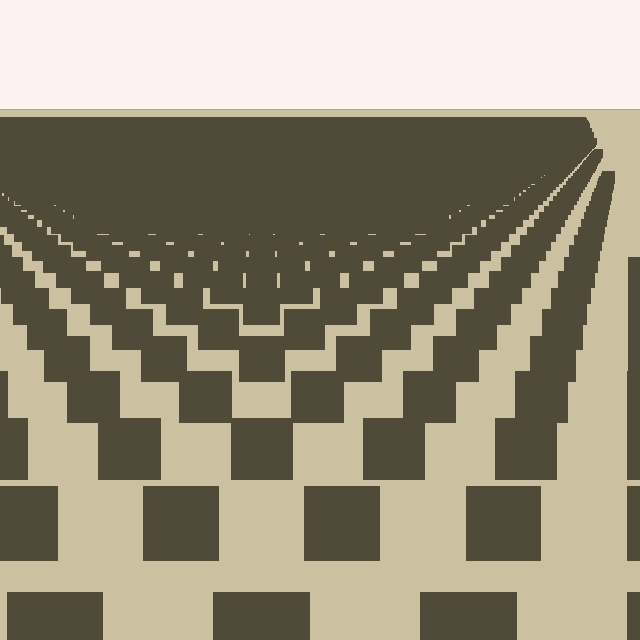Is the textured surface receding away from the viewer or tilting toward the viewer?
The surface is receding away from the viewer. Texture elements get smaller and denser toward the top.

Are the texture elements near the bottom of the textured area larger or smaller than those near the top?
Larger. Near the bottom, elements are closer to the viewer and appear at a bigger on-screen size.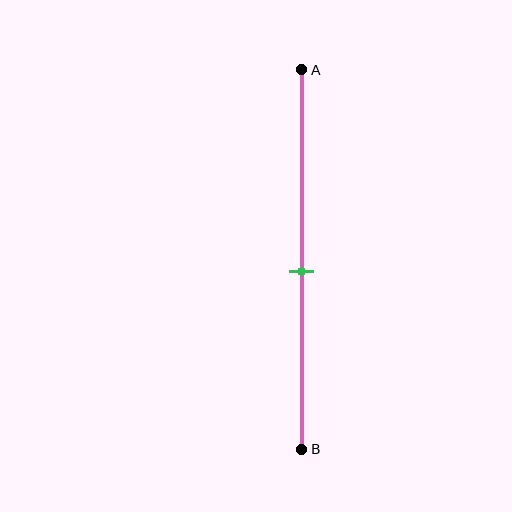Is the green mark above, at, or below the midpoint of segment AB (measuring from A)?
The green mark is below the midpoint of segment AB.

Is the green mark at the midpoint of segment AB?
No, the mark is at about 55% from A, not at the 50% midpoint.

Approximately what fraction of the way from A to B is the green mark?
The green mark is approximately 55% of the way from A to B.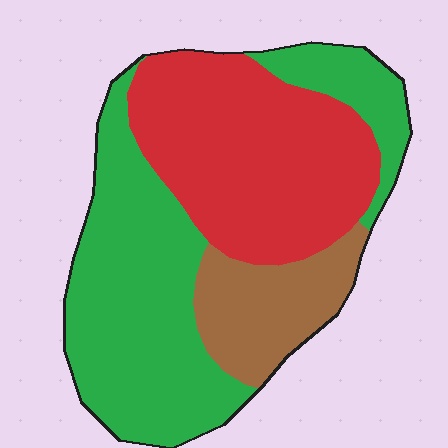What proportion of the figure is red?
Red takes up about three eighths (3/8) of the figure.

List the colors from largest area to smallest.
From largest to smallest: green, red, brown.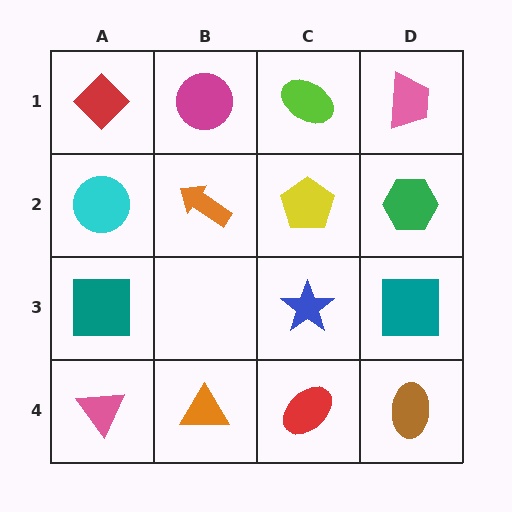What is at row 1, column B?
A magenta circle.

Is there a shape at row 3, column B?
No, that cell is empty.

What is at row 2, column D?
A green hexagon.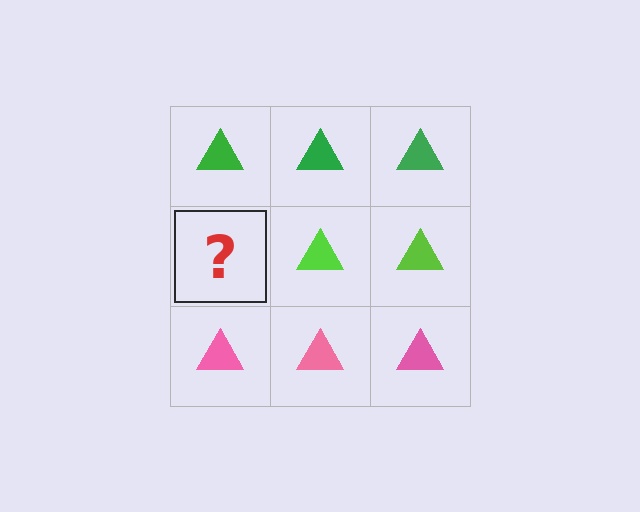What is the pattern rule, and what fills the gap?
The rule is that each row has a consistent color. The gap should be filled with a lime triangle.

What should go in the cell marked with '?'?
The missing cell should contain a lime triangle.